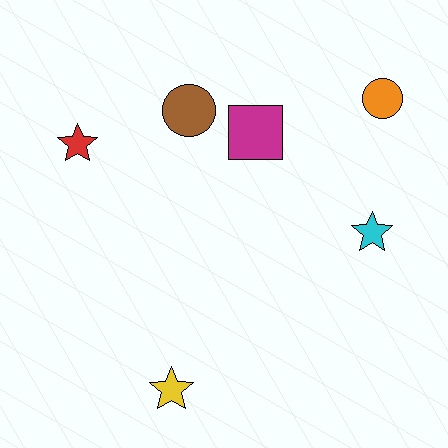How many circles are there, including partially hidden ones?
There are 2 circles.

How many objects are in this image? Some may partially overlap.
There are 6 objects.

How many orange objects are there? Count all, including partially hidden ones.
There is 1 orange object.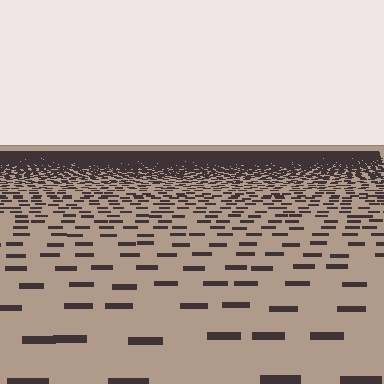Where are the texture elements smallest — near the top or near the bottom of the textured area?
Near the top.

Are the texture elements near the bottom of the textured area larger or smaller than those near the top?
Larger. Near the bottom, elements are closer to the viewer and appear at a bigger on-screen size.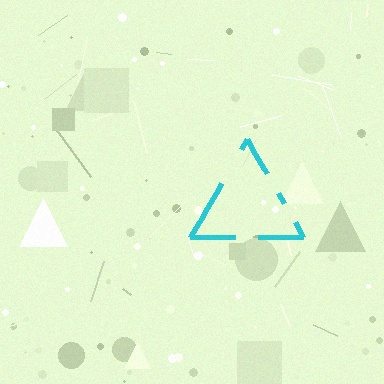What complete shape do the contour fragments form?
The contour fragments form a triangle.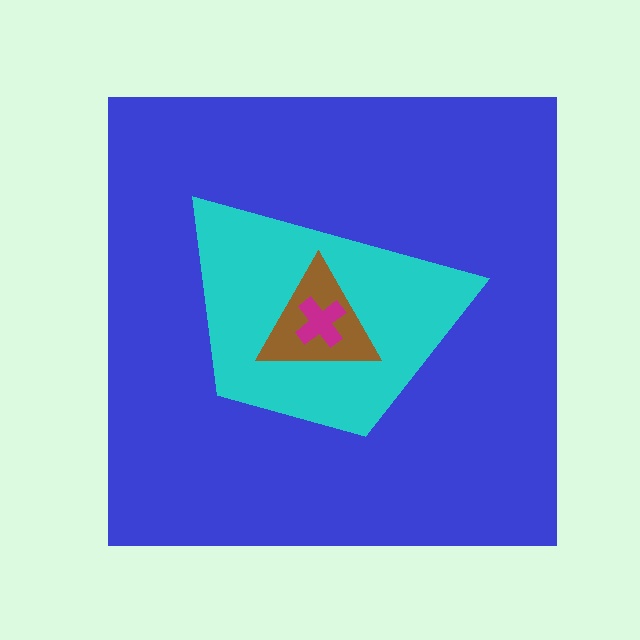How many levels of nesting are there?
4.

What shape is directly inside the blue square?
The cyan trapezoid.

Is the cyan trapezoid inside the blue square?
Yes.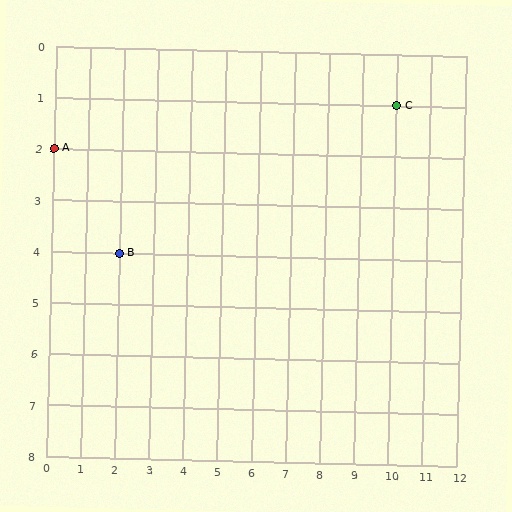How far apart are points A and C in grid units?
Points A and C are 10 columns and 1 row apart (about 10.0 grid units diagonally).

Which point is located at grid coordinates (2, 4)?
Point B is at (2, 4).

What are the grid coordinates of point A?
Point A is at grid coordinates (0, 2).